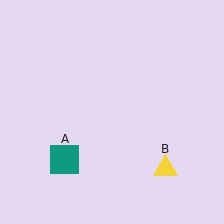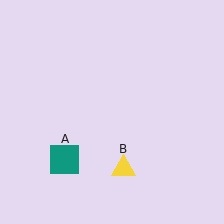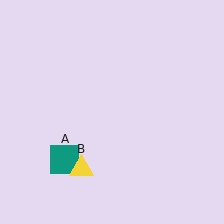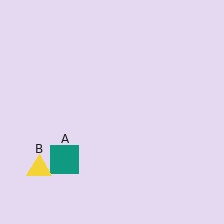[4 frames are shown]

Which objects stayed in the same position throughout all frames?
Teal square (object A) remained stationary.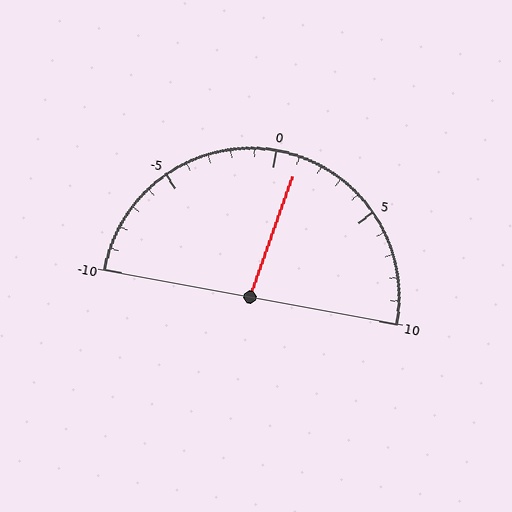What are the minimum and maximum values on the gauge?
The gauge ranges from -10 to 10.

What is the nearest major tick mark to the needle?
The nearest major tick mark is 0.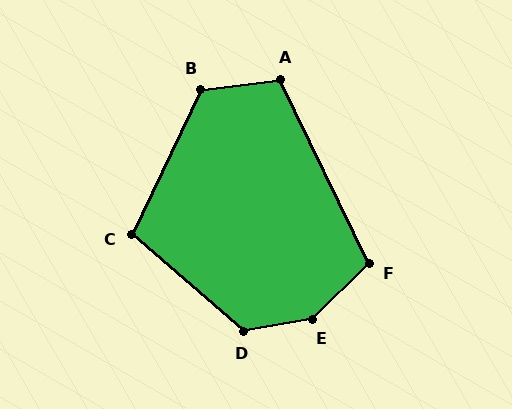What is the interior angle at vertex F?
Approximately 109 degrees (obtuse).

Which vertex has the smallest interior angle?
C, at approximately 106 degrees.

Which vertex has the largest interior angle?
E, at approximately 146 degrees.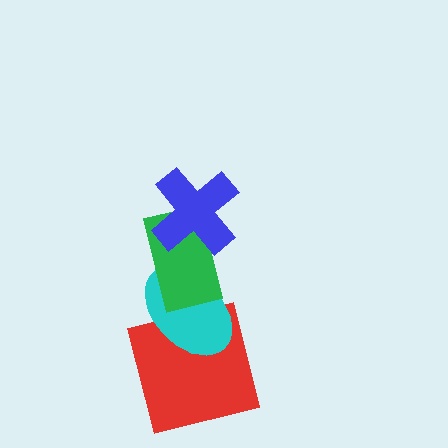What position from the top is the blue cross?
The blue cross is 1st from the top.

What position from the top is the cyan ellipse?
The cyan ellipse is 3rd from the top.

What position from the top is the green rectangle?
The green rectangle is 2nd from the top.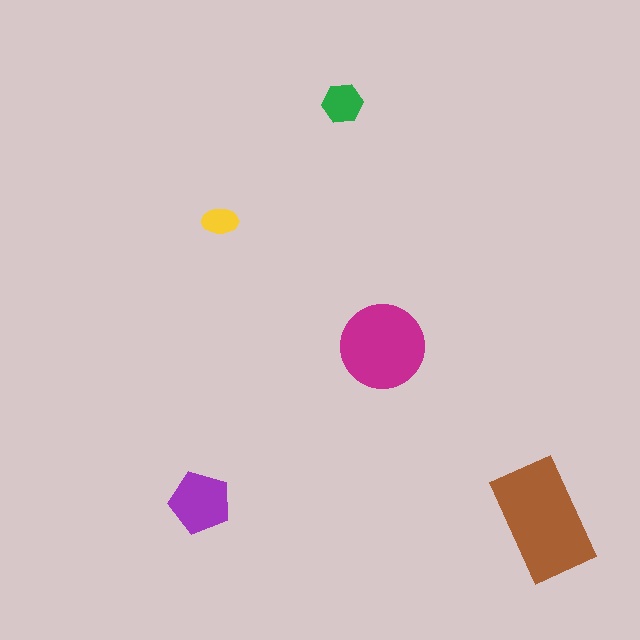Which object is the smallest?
The yellow ellipse.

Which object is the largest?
The brown rectangle.